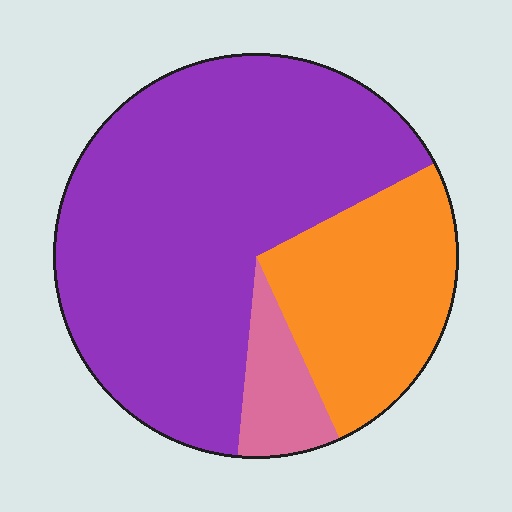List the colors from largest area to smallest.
From largest to smallest: purple, orange, pink.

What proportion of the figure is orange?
Orange takes up about one quarter (1/4) of the figure.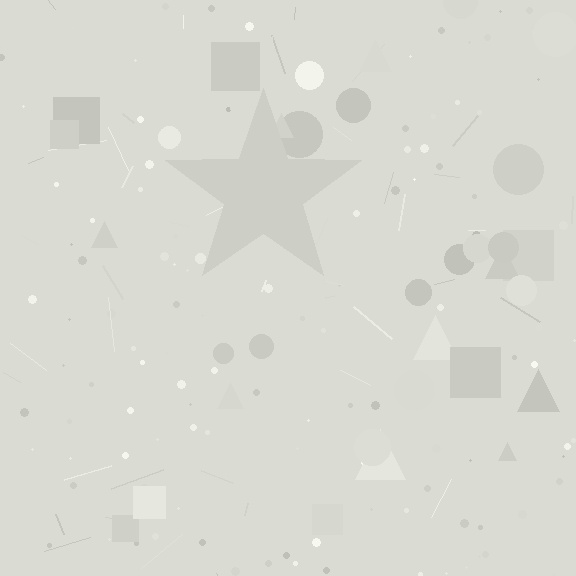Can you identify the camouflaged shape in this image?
The camouflaged shape is a star.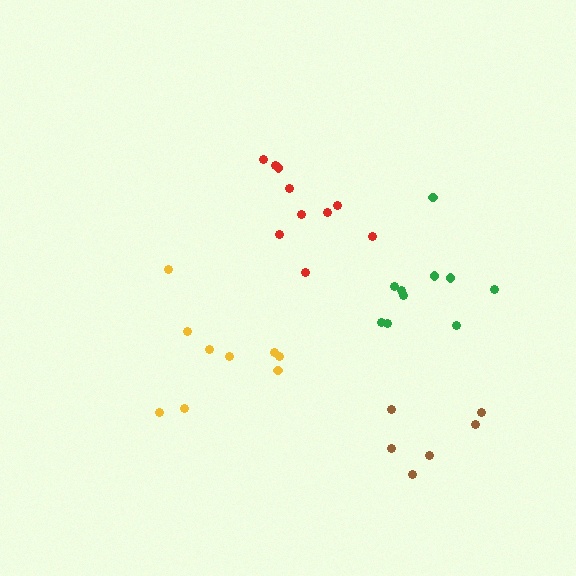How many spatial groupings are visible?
There are 4 spatial groupings.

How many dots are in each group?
Group 1: 10 dots, Group 2: 10 dots, Group 3: 9 dots, Group 4: 6 dots (35 total).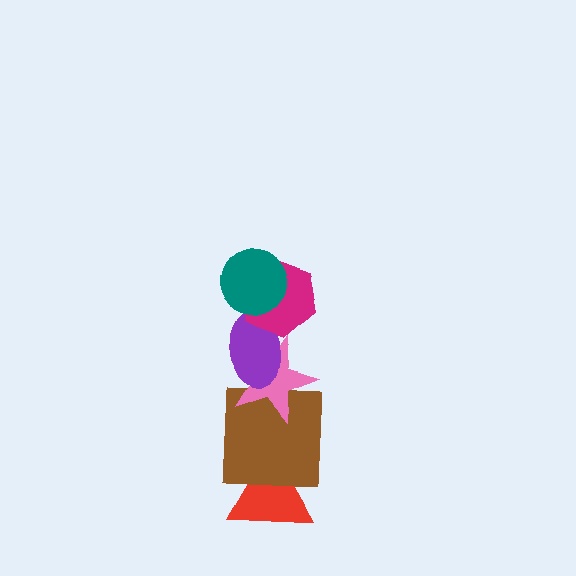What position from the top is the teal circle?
The teal circle is 1st from the top.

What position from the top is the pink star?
The pink star is 4th from the top.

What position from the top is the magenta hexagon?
The magenta hexagon is 2nd from the top.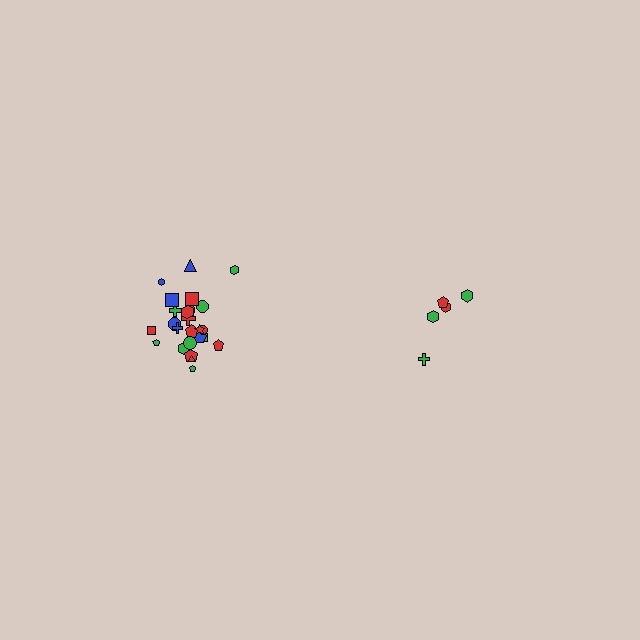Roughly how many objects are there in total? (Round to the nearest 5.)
Roughly 30 objects in total.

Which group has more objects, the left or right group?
The left group.